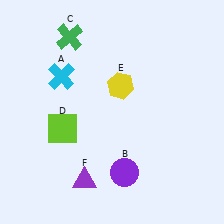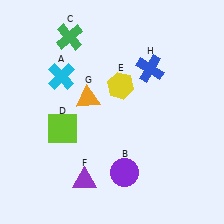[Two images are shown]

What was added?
An orange triangle (G), a blue cross (H) were added in Image 2.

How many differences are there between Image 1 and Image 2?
There are 2 differences between the two images.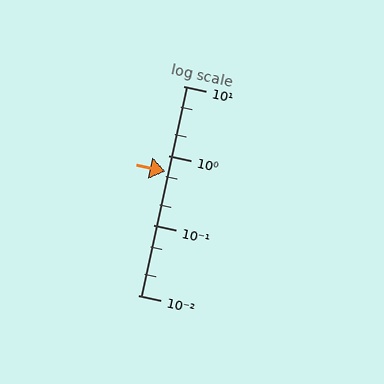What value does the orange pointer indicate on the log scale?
The pointer indicates approximately 0.59.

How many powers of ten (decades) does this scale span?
The scale spans 3 decades, from 0.01 to 10.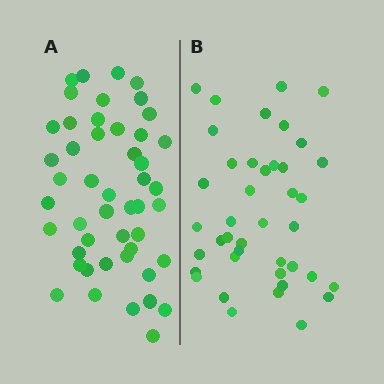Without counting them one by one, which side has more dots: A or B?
Region A (the left region) has more dots.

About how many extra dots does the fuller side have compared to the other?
Region A has roughly 8 or so more dots than region B.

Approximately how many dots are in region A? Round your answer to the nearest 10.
About 50 dots. (The exact count is 48, which rounds to 50.)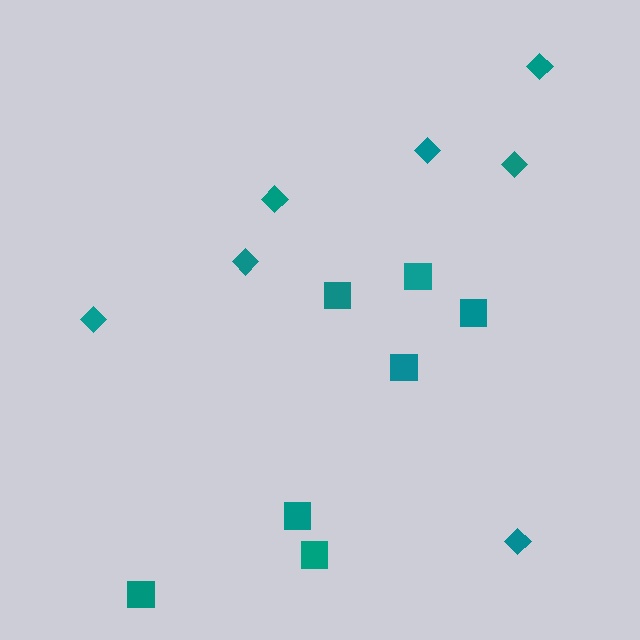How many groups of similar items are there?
There are 2 groups: one group of diamonds (7) and one group of squares (7).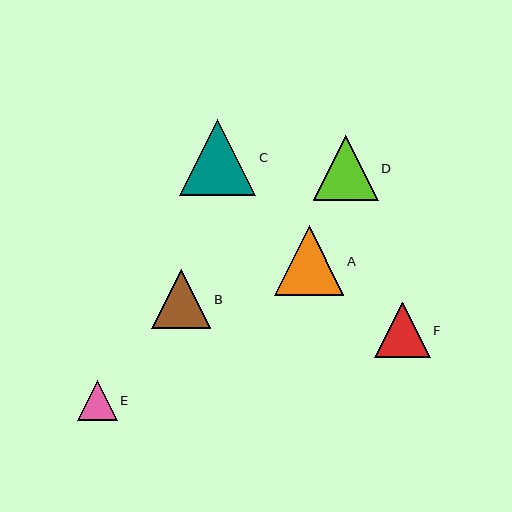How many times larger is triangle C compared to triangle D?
Triangle C is approximately 1.2 times the size of triangle D.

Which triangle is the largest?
Triangle C is the largest with a size of approximately 76 pixels.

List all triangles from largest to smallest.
From largest to smallest: C, A, D, B, F, E.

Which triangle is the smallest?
Triangle E is the smallest with a size of approximately 40 pixels.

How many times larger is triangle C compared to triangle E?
Triangle C is approximately 1.9 times the size of triangle E.